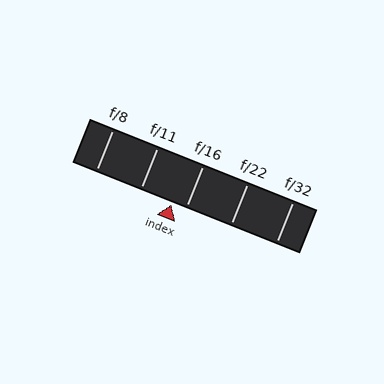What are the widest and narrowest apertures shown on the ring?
The widest aperture shown is f/8 and the narrowest is f/32.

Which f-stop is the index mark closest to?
The index mark is closest to f/16.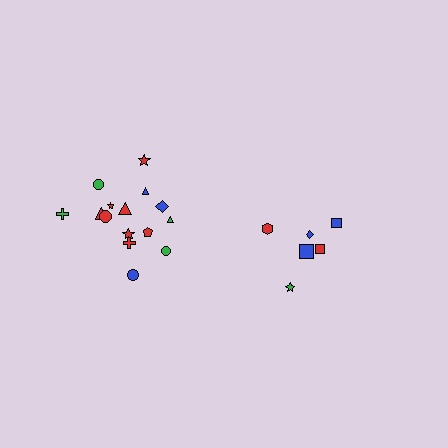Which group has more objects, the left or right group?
The left group.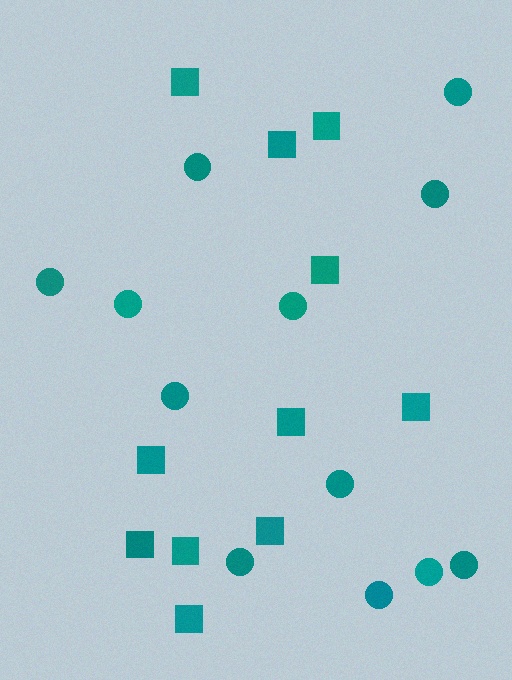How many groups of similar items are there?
There are 2 groups: one group of squares (11) and one group of circles (12).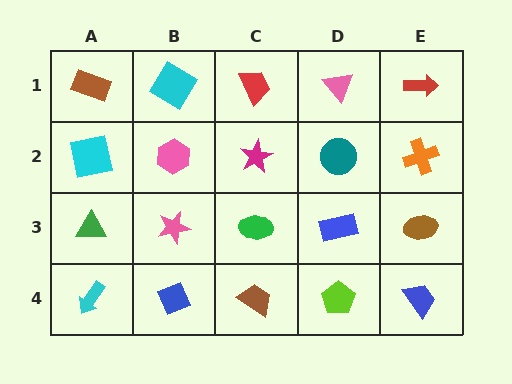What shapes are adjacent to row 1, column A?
A cyan square (row 2, column A), a cyan diamond (row 1, column B).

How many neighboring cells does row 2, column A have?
3.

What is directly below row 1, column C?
A magenta star.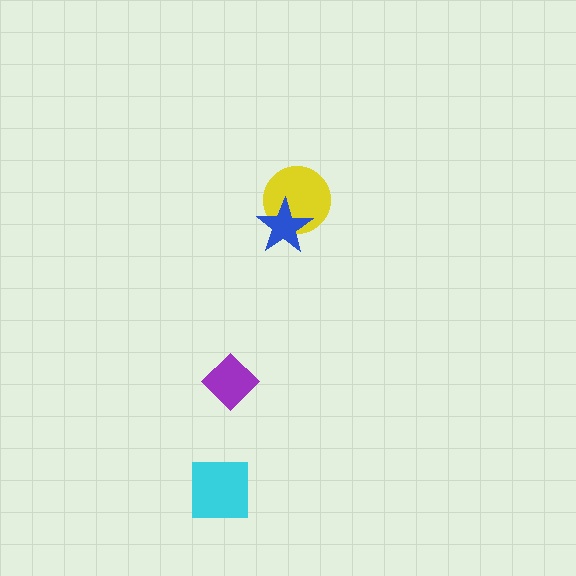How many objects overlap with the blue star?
1 object overlaps with the blue star.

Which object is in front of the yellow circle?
The blue star is in front of the yellow circle.